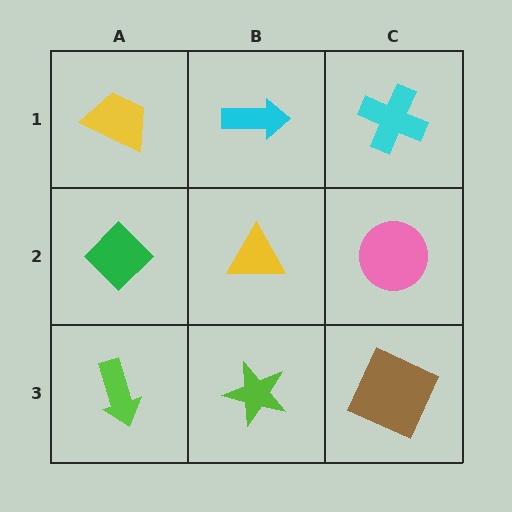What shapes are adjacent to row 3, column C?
A pink circle (row 2, column C), a lime star (row 3, column B).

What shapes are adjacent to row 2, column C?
A cyan cross (row 1, column C), a brown square (row 3, column C), a yellow triangle (row 2, column B).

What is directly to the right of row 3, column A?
A lime star.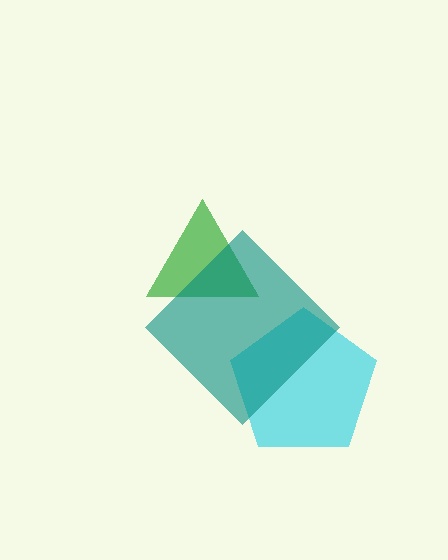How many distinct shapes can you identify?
There are 3 distinct shapes: a cyan pentagon, a green triangle, a teal diamond.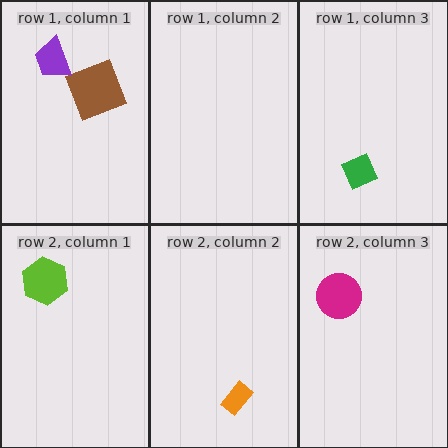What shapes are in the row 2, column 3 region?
The magenta circle.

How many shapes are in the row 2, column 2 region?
1.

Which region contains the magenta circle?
The row 2, column 3 region.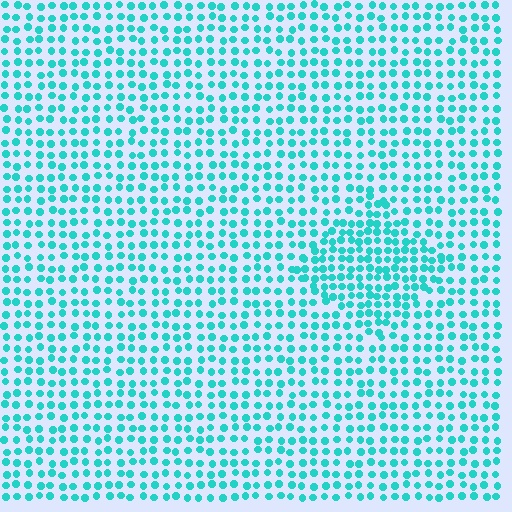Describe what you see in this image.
The image contains small cyan elements arranged at two different densities. A diamond-shaped region is visible where the elements are more densely packed than the surrounding area.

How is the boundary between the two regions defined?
The boundary is defined by a change in element density (approximately 1.6x ratio). All elements are the same color, size, and shape.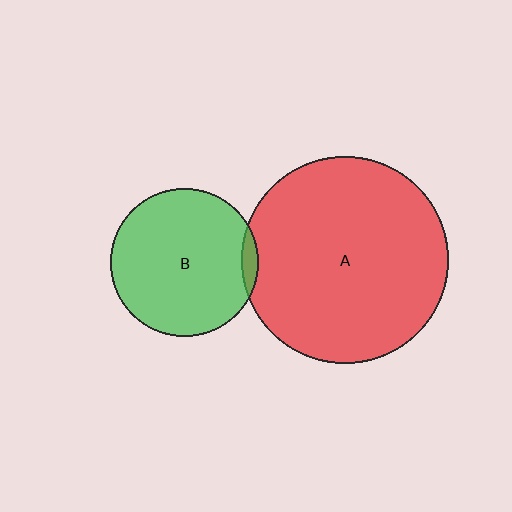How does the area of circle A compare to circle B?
Approximately 1.9 times.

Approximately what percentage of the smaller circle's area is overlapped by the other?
Approximately 5%.